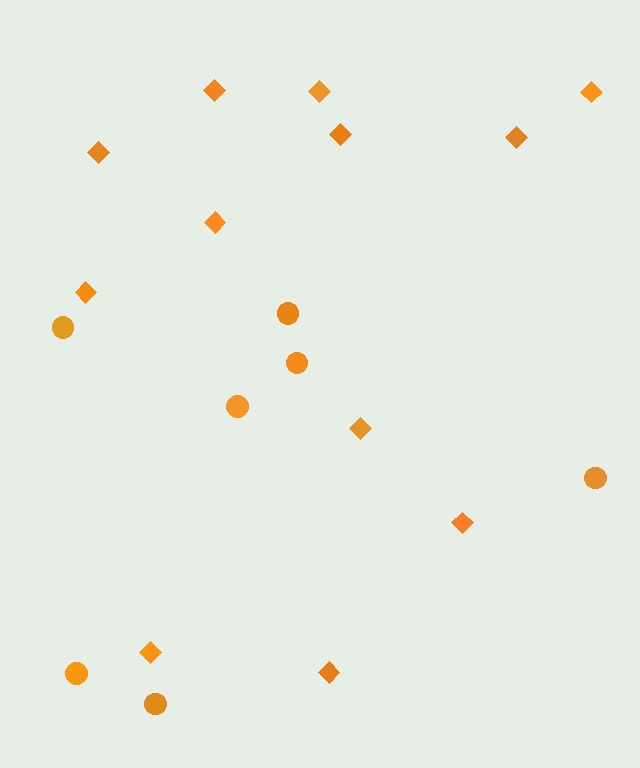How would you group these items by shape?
There are 2 groups: one group of circles (7) and one group of diamonds (12).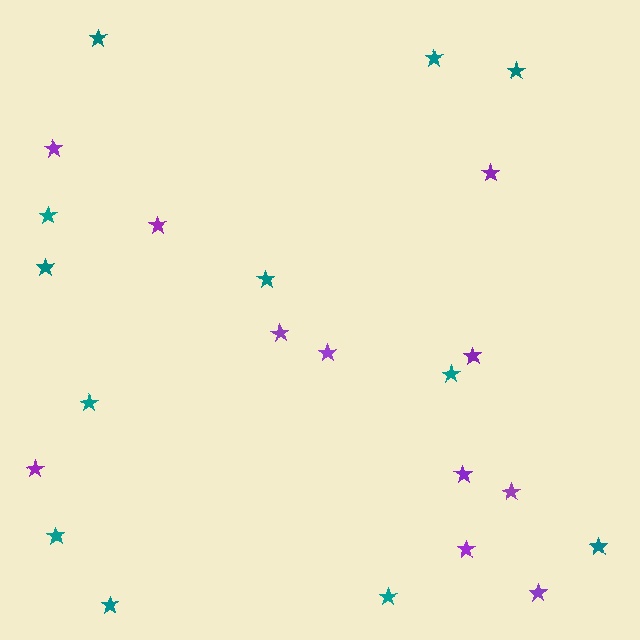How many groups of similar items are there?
There are 2 groups: one group of teal stars (12) and one group of purple stars (11).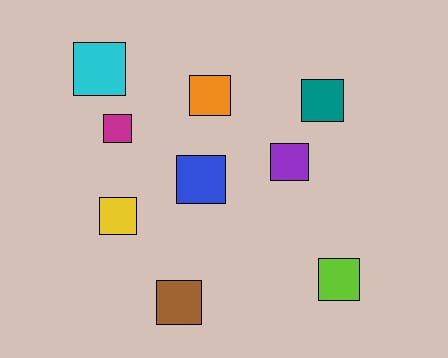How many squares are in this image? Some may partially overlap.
There are 9 squares.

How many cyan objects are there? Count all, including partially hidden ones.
There is 1 cyan object.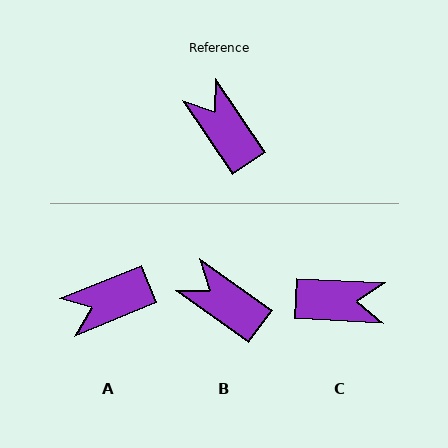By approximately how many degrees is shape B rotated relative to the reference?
Approximately 21 degrees counter-clockwise.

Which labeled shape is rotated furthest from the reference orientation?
C, about 127 degrees away.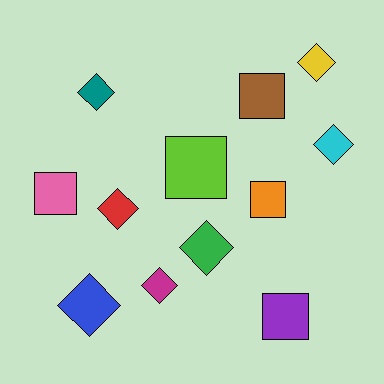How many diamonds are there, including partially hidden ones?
There are 7 diamonds.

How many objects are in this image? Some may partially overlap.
There are 12 objects.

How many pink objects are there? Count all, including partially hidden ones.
There is 1 pink object.